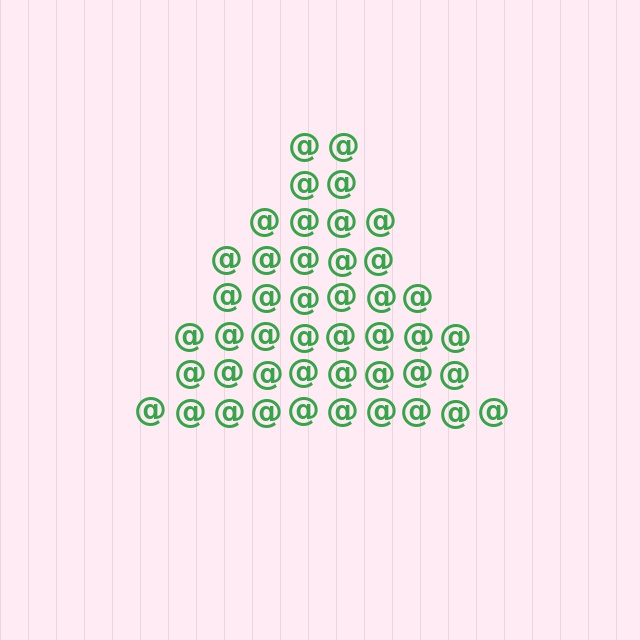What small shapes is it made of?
It is made of small at signs.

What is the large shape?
The large shape is a triangle.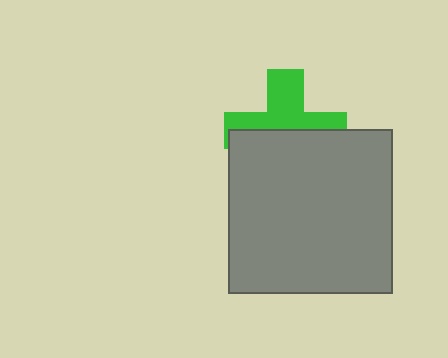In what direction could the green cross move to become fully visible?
The green cross could move up. That would shift it out from behind the gray square entirely.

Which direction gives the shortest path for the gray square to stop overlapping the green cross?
Moving down gives the shortest separation.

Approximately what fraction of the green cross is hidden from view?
Roughly 51% of the green cross is hidden behind the gray square.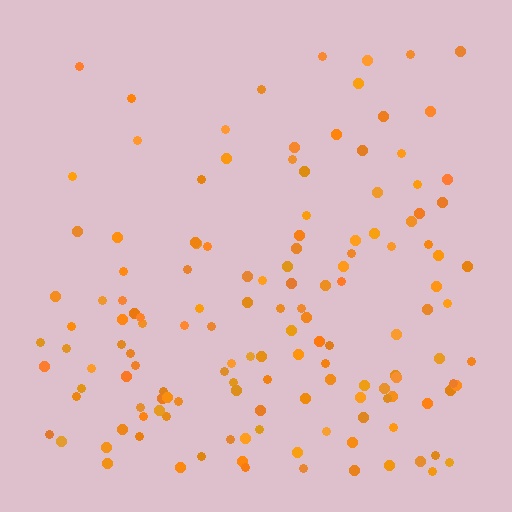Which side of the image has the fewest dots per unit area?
The top.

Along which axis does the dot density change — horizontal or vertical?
Vertical.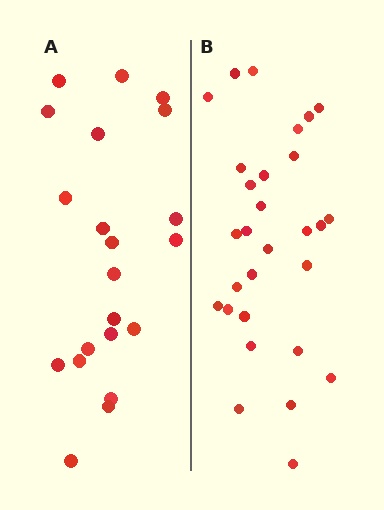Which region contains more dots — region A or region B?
Region B (the right region) has more dots.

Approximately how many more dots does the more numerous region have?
Region B has roughly 8 or so more dots than region A.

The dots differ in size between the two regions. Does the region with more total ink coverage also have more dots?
No. Region A has more total ink coverage because its dots are larger, but region B actually contains more individual dots. Total area can be misleading — the number of items is what matters here.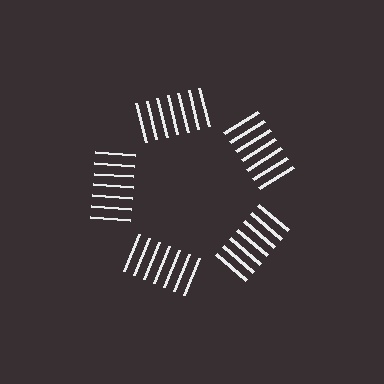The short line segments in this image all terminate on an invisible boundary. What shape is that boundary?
An illusory pentagon — the line segments terminate on its edges but no continuous stroke is drawn.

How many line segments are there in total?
35 — 7 along each of the 5 edges.